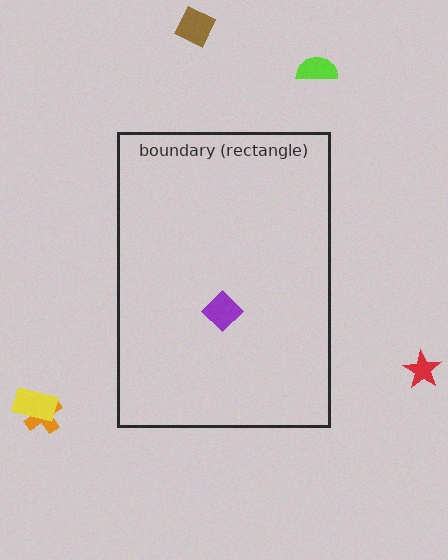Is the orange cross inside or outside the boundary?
Outside.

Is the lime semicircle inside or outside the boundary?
Outside.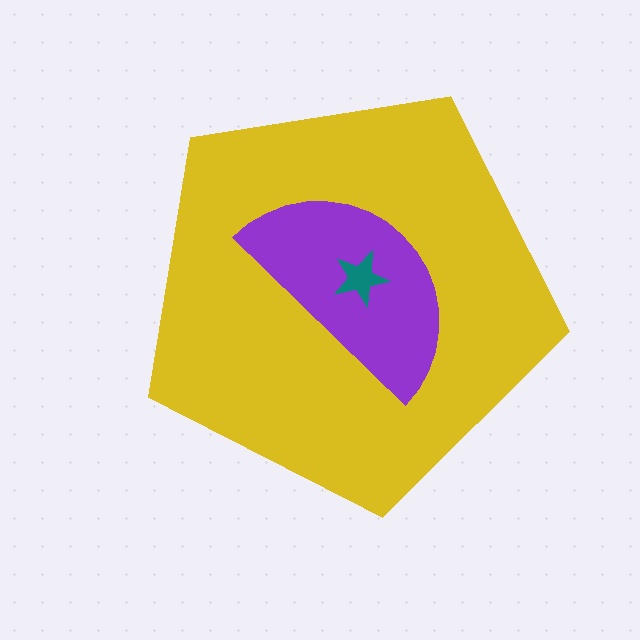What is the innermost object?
The teal star.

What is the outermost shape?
The yellow pentagon.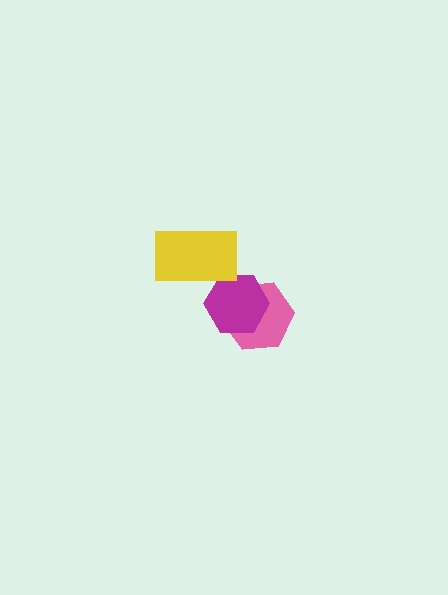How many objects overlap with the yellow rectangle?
1 object overlaps with the yellow rectangle.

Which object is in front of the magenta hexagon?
The yellow rectangle is in front of the magenta hexagon.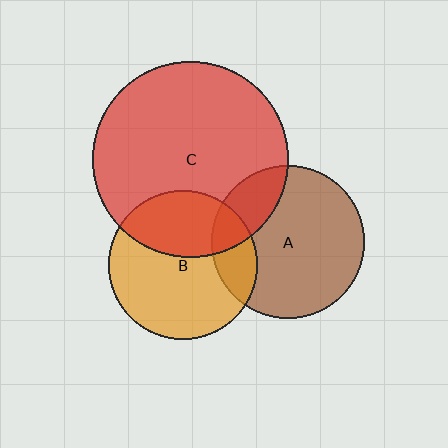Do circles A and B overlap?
Yes.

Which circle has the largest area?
Circle C (red).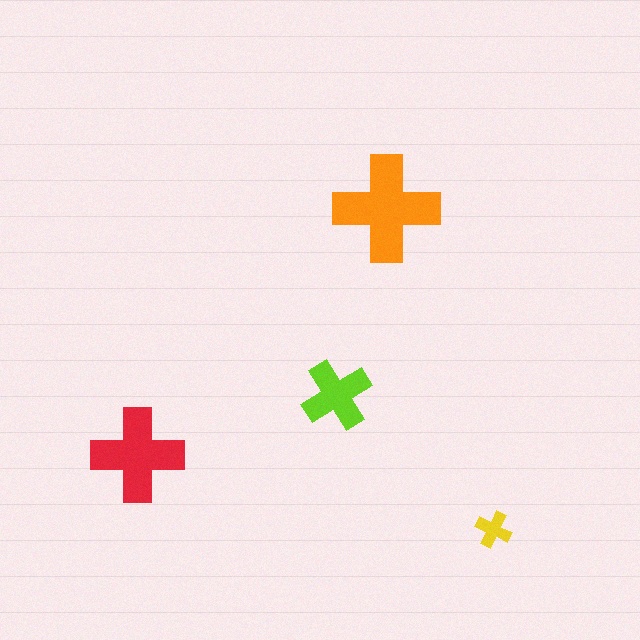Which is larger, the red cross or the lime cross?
The red one.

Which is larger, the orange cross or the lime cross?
The orange one.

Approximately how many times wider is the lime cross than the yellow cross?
About 2 times wider.